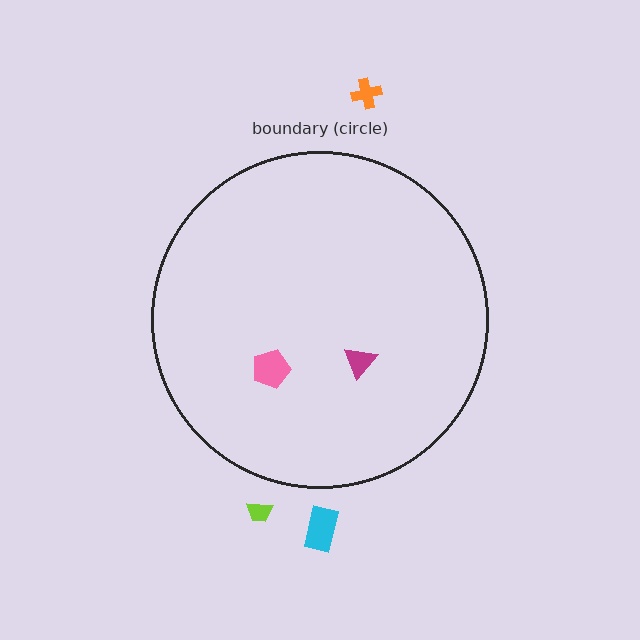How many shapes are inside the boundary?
2 inside, 3 outside.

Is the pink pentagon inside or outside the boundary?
Inside.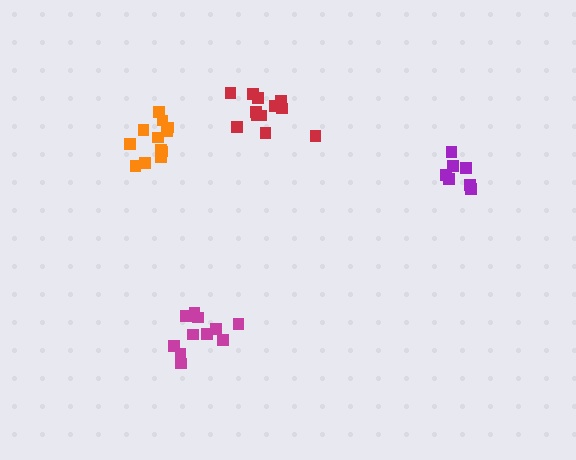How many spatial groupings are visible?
There are 4 spatial groupings.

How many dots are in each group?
Group 1: 7 dots, Group 2: 12 dots, Group 3: 11 dots, Group 4: 13 dots (43 total).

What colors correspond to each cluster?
The clusters are colored: purple, orange, magenta, red.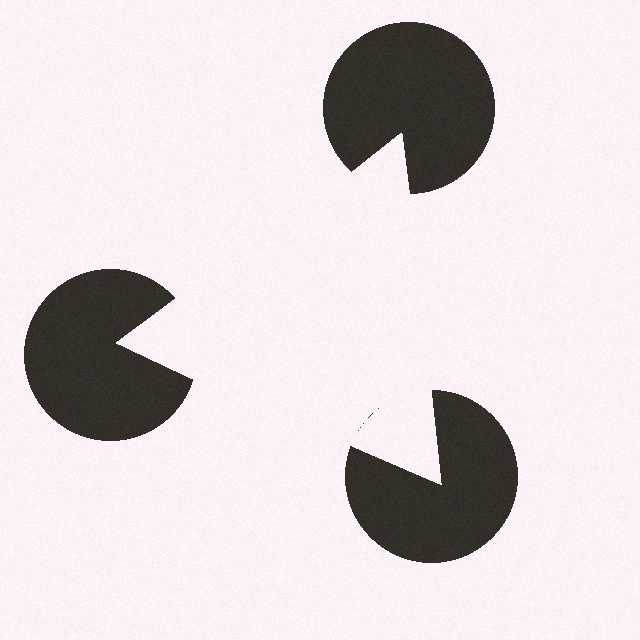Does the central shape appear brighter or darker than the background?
It typically appears slightly brighter than the background, even though no actual brightness change is drawn.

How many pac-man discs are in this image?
There are 3 — one at each vertex of the illusory triangle.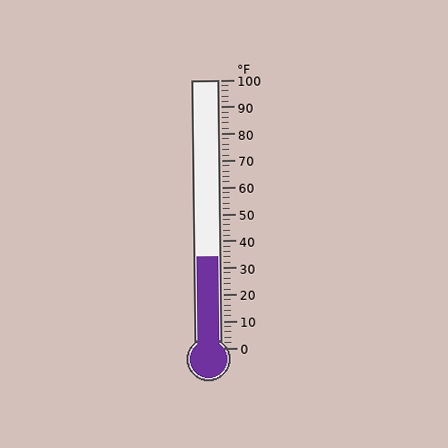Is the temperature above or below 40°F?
The temperature is below 40°F.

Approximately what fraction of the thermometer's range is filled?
The thermometer is filled to approximately 35% of its range.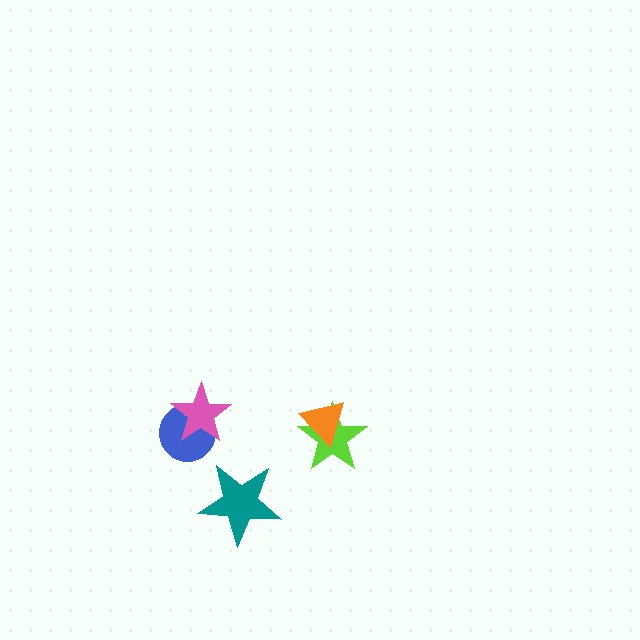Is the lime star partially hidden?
Yes, it is partially covered by another shape.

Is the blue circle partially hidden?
Yes, it is partially covered by another shape.